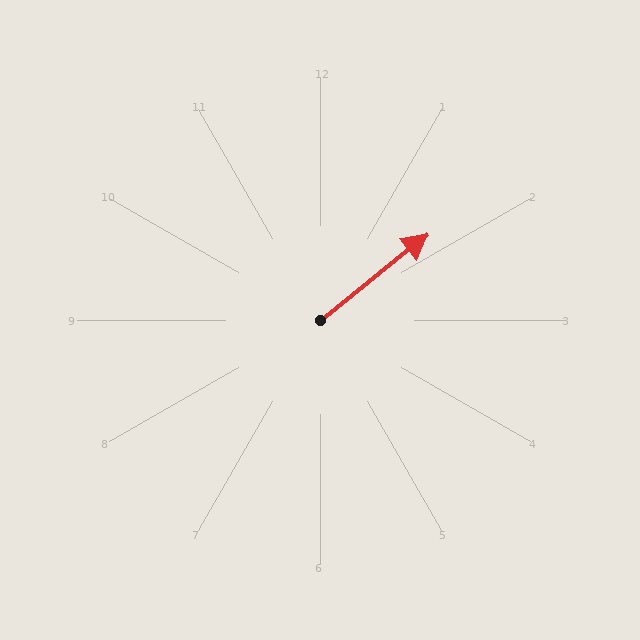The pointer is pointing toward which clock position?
Roughly 2 o'clock.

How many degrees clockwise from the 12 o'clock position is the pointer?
Approximately 51 degrees.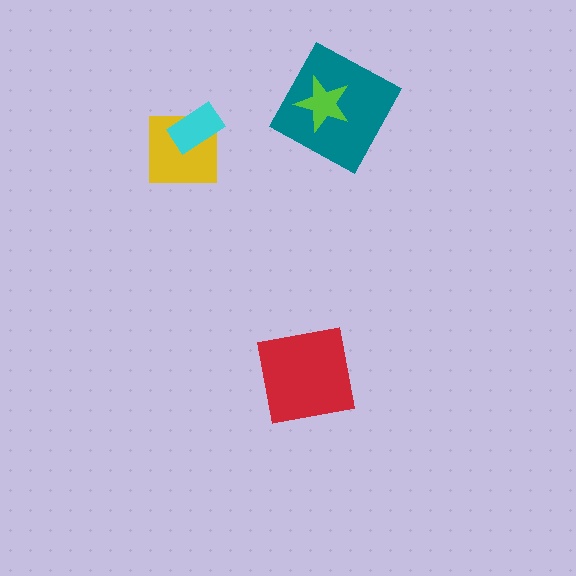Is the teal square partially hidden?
Yes, it is partially covered by another shape.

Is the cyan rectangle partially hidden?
No, no other shape covers it.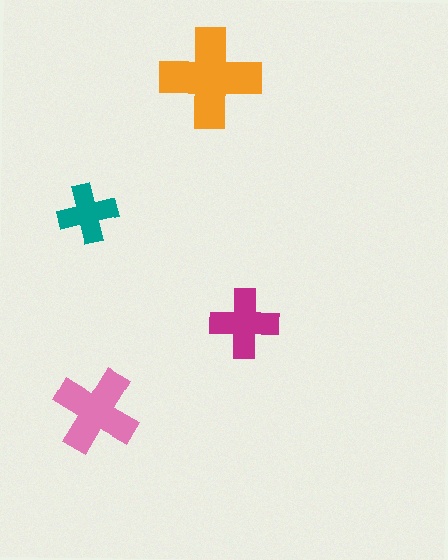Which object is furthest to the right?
The magenta cross is rightmost.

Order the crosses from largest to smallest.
the orange one, the pink one, the magenta one, the teal one.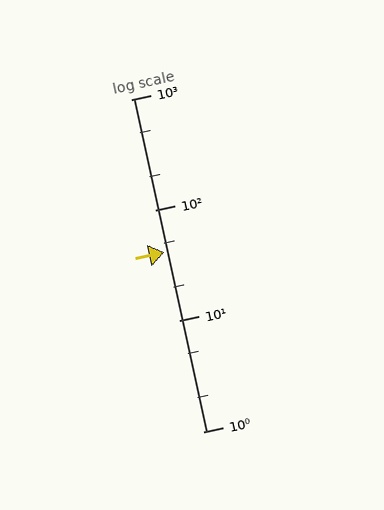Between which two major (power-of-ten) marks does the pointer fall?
The pointer is between 10 and 100.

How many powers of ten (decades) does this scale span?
The scale spans 3 decades, from 1 to 1000.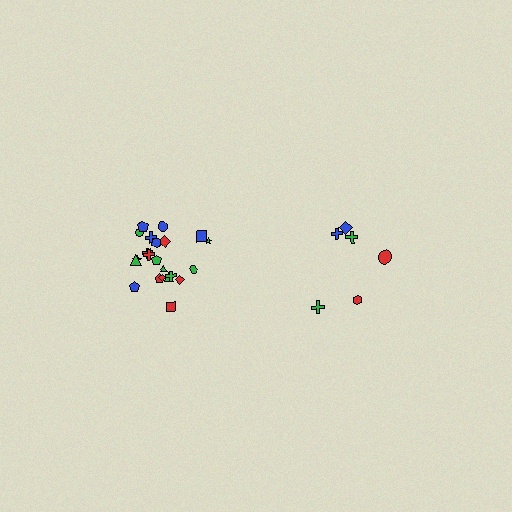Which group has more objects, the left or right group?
The left group.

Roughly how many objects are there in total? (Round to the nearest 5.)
Roughly 30 objects in total.